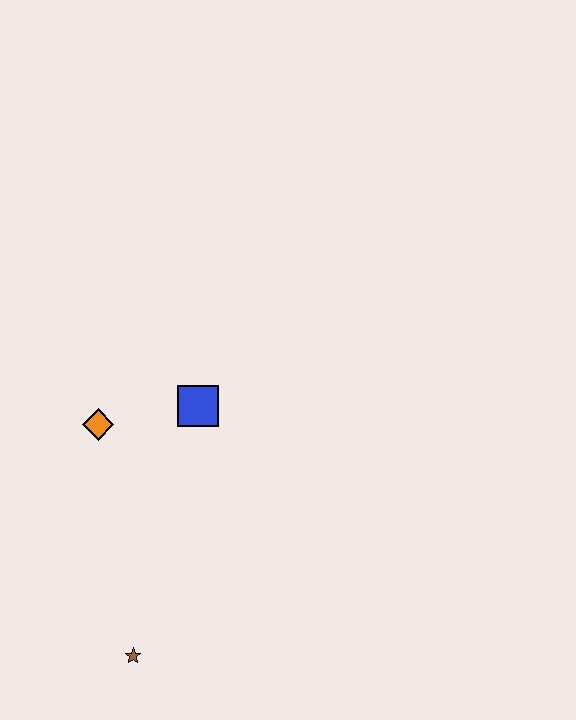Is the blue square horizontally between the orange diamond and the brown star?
No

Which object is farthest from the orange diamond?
The brown star is farthest from the orange diamond.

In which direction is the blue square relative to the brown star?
The blue square is above the brown star.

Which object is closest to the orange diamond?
The blue square is closest to the orange diamond.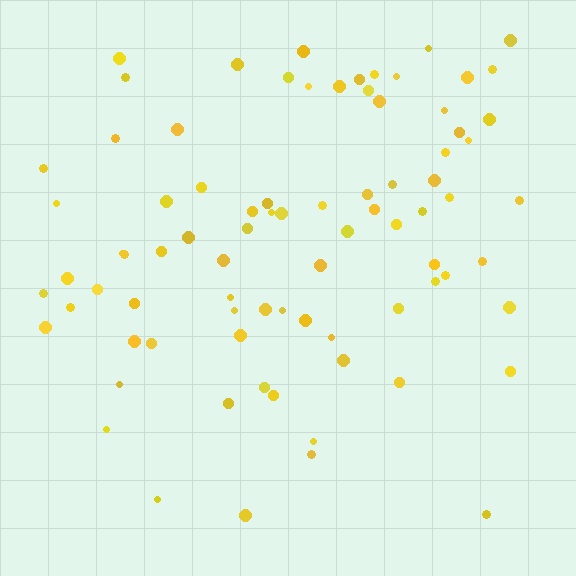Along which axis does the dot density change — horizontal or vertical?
Vertical.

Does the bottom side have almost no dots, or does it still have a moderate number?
Still a moderate number, just noticeably fewer than the top.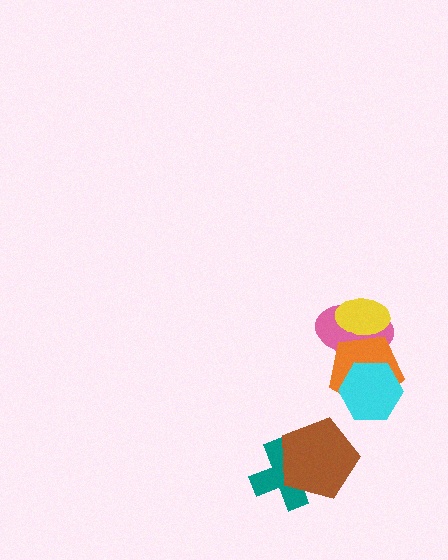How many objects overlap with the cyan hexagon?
2 objects overlap with the cyan hexagon.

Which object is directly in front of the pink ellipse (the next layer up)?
The orange pentagon is directly in front of the pink ellipse.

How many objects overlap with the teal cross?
1 object overlaps with the teal cross.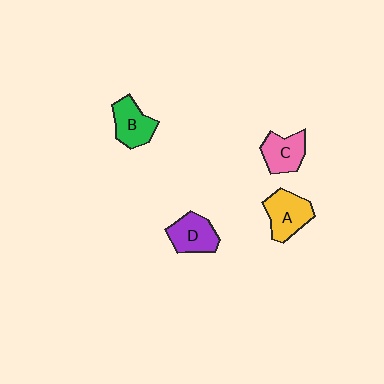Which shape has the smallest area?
Shape C (pink).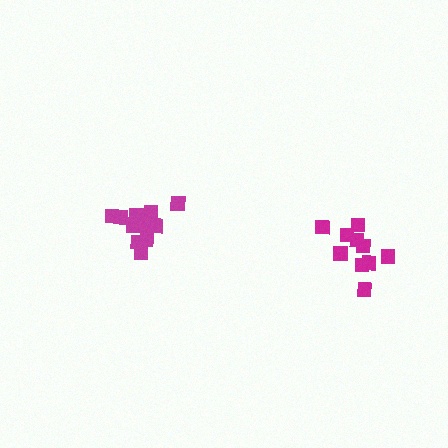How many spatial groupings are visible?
There are 2 spatial groupings.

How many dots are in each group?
Group 1: 13 dots, Group 2: 10 dots (23 total).